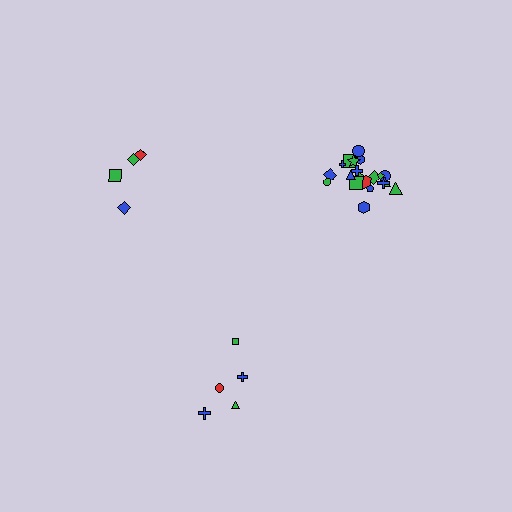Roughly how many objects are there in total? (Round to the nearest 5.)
Roughly 30 objects in total.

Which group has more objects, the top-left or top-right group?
The top-right group.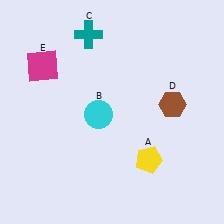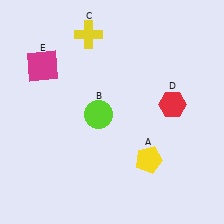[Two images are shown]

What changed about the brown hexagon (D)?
In Image 1, D is brown. In Image 2, it changed to red.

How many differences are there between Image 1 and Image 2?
There are 3 differences between the two images.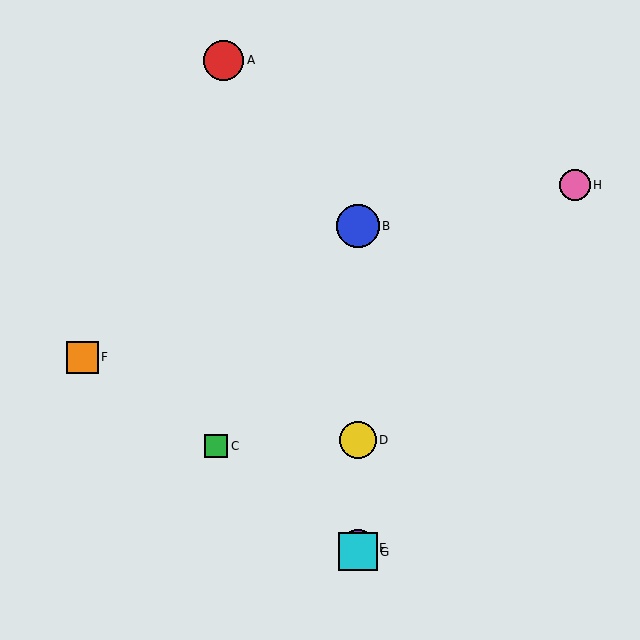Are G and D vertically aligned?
Yes, both are at x≈358.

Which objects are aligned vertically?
Objects B, D, E, G are aligned vertically.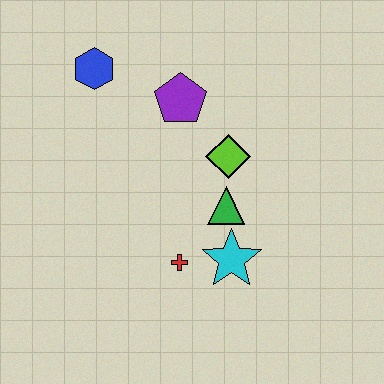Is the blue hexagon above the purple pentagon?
Yes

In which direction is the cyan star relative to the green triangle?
The cyan star is below the green triangle.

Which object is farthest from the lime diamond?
The blue hexagon is farthest from the lime diamond.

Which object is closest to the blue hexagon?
The purple pentagon is closest to the blue hexagon.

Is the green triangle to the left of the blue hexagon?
No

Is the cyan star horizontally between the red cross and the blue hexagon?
No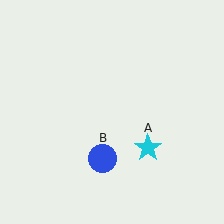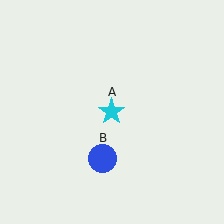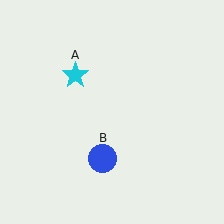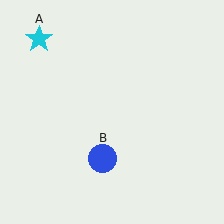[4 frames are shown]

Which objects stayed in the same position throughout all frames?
Blue circle (object B) remained stationary.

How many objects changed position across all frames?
1 object changed position: cyan star (object A).